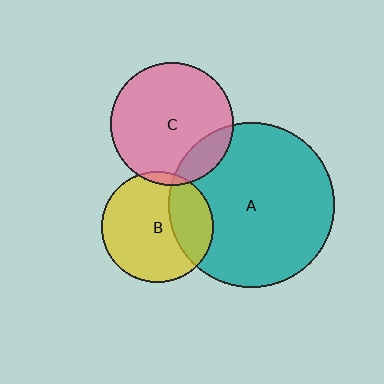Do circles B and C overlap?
Yes.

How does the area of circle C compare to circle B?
Approximately 1.2 times.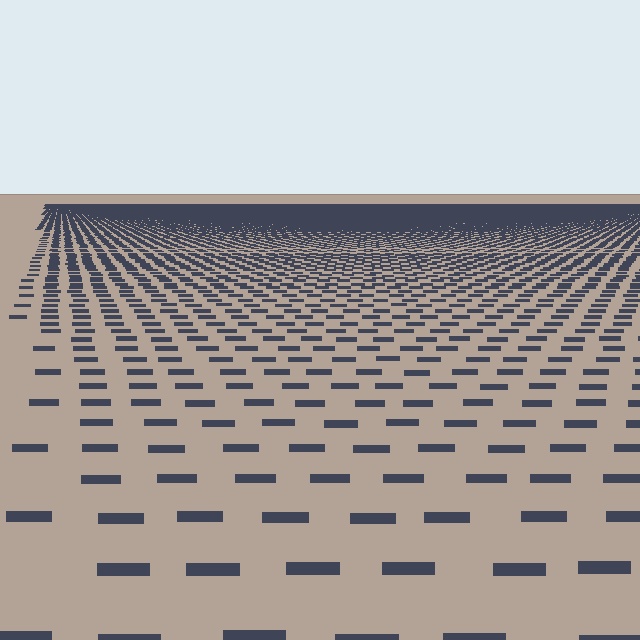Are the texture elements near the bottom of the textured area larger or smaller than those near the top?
Larger. Near the bottom, elements are closer to the viewer and appear at a bigger on-screen size.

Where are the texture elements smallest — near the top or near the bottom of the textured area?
Near the top.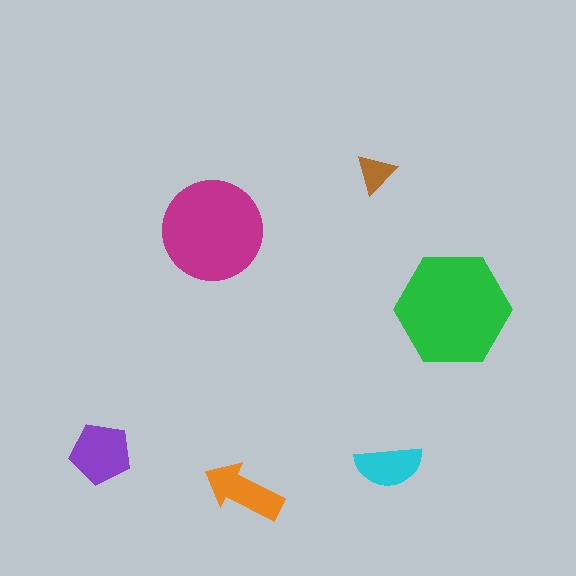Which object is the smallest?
The brown triangle.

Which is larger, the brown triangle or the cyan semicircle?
The cyan semicircle.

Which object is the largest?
The green hexagon.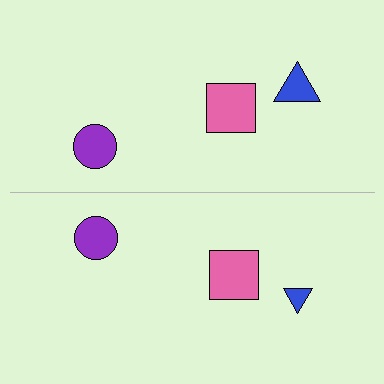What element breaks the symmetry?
The blue triangle on the bottom side has a different size than its mirror counterpart.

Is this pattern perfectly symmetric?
No, the pattern is not perfectly symmetric. The blue triangle on the bottom side has a different size than its mirror counterpart.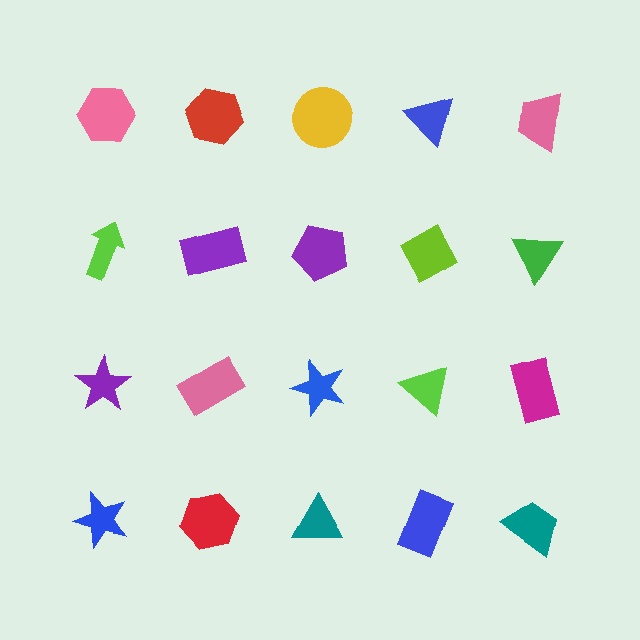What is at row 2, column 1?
A lime arrow.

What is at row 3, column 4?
A lime triangle.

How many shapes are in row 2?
5 shapes.